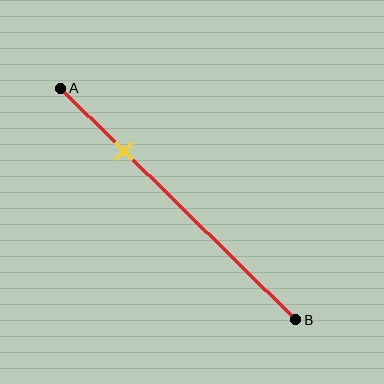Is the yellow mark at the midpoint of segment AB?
No, the mark is at about 25% from A, not at the 50% midpoint.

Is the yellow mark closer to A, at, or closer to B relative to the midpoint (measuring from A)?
The yellow mark is closer to point A than the midpoint of segment AB.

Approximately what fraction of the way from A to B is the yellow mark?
The yellow mark is approximately 25% of the way from A to B.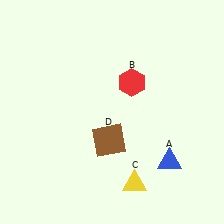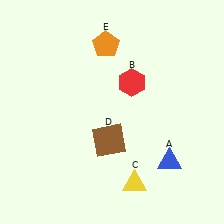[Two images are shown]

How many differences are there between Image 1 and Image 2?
There is 1 difference between the two images.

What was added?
An orange pentagon (E) was added in Image 2.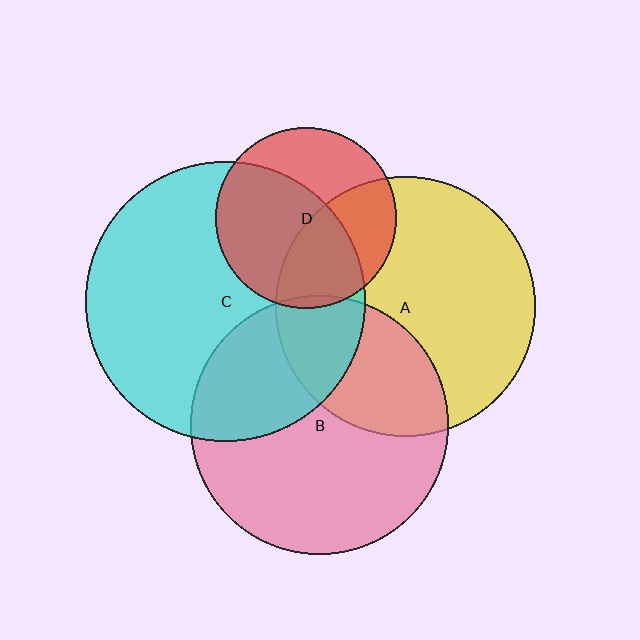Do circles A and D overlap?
Yes.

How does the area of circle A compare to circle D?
Approximately 2.1 times.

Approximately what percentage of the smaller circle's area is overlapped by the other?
Approximately 40%.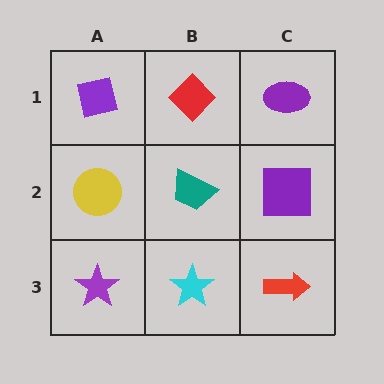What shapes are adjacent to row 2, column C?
A purple ellipse (row 1, column C), a red arrow (row 3, column C), a teal trapezoid (row 2, column B).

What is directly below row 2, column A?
A purple star.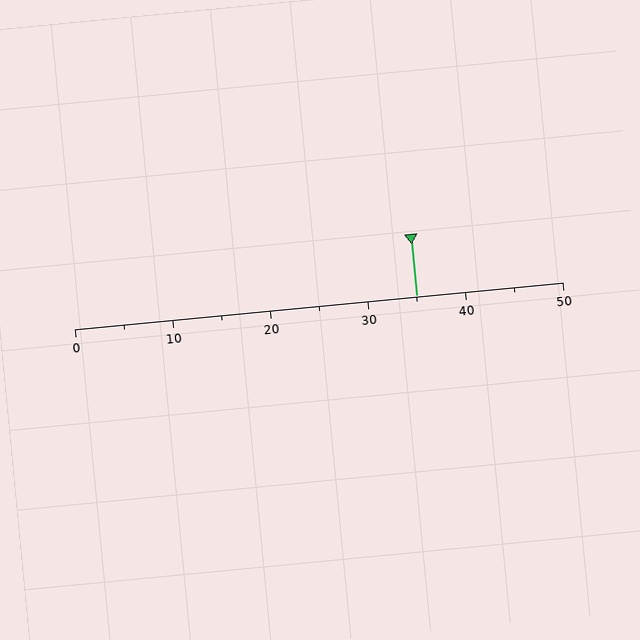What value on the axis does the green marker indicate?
The marker indicates approximately 35.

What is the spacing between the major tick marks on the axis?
The major ticks are spaced 10 apart.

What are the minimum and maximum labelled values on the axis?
The axis runs from 0 to 50.